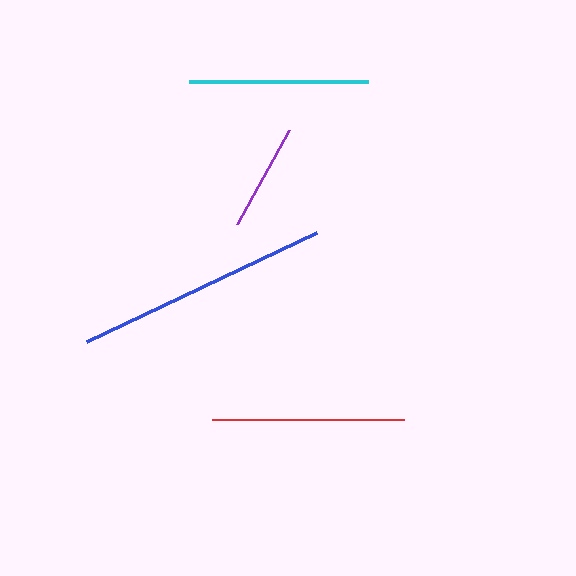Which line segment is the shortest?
The purple line is the shortest at approximately 107 pixels.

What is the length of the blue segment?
The blue segment is approximately 255 pixels long.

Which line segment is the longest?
The blue line is the longest at approximately 255 pixels.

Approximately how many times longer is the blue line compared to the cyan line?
The blue line is approximately 1.4 times the length of the cyan line.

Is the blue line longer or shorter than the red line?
The blue line is longer than the red line.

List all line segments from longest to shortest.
From longest to shortest: blue, red, cyan, purple.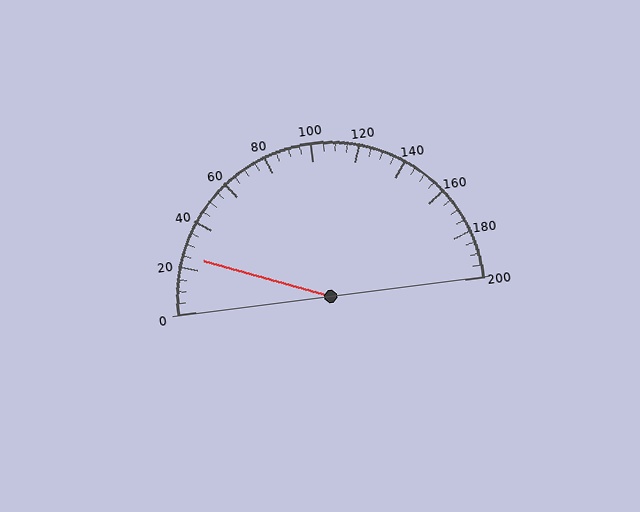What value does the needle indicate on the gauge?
The needle indicates approximately 25.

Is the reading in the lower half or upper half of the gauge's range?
The reading is in the lower half of the range (0 to 200).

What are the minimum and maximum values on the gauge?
The gauge ranges from 0 to 200.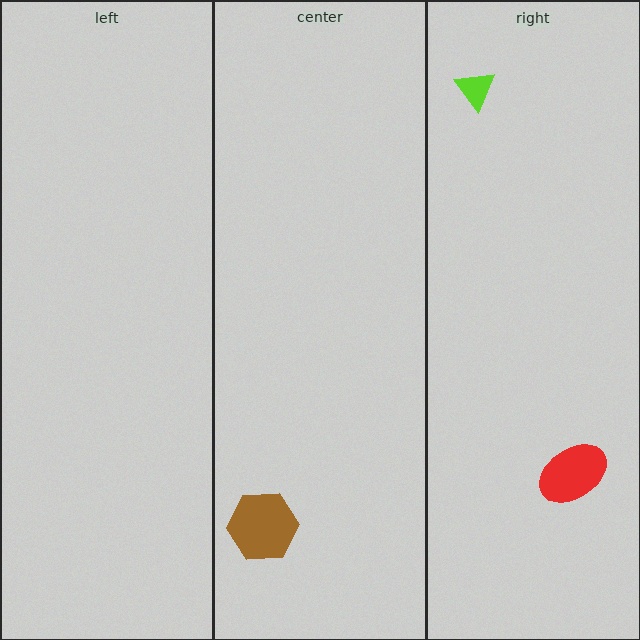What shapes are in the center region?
The brown hexagon.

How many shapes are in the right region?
2.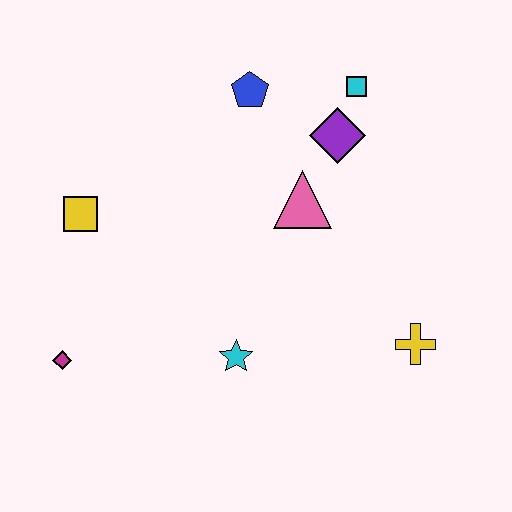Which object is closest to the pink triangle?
The purple diamond is closest to the pink triangle.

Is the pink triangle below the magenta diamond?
No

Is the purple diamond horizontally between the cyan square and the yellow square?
Yes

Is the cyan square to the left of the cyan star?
No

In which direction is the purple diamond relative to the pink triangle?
The purple diamond is above the pink triangle.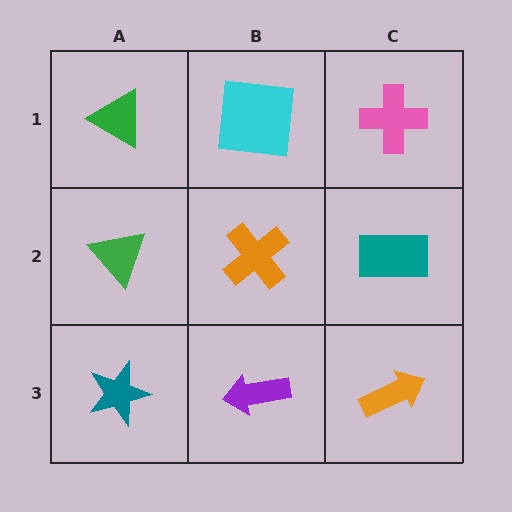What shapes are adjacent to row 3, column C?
A teal rectangle (row 2, column C), a purple arrow (row 3, column B).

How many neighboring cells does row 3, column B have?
3.